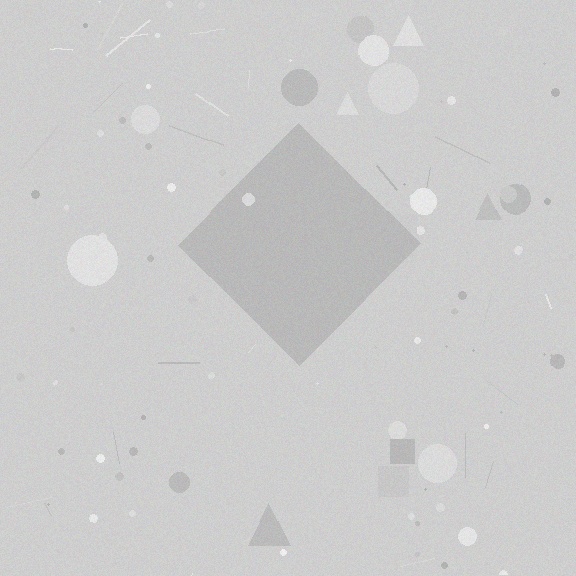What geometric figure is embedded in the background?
A diamond is embedded in the background.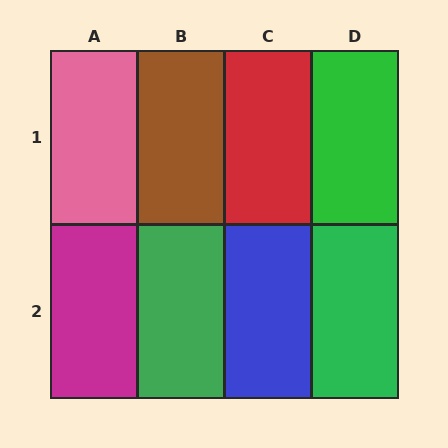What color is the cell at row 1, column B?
Brown.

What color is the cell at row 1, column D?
Green.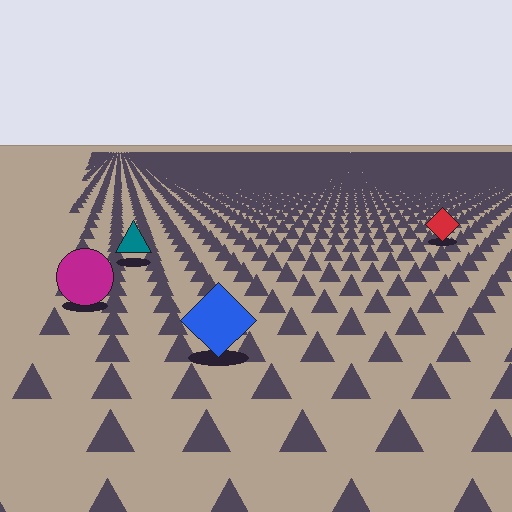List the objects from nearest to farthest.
From nearest to farthest: the blue diamond, the magenta circle, the teal triangle, the red diamond.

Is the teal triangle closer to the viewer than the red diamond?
Yes. The teal triangle is closer — you can tell from the texture gradient: the ground texture is coarser near it.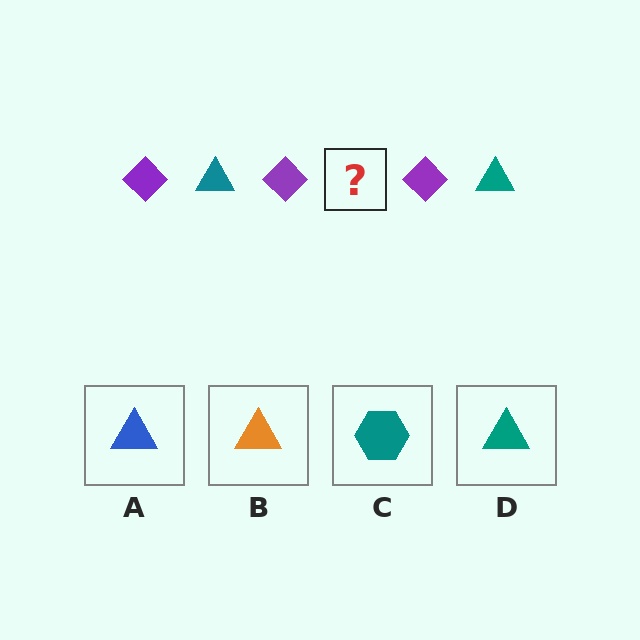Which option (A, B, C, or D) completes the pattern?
D.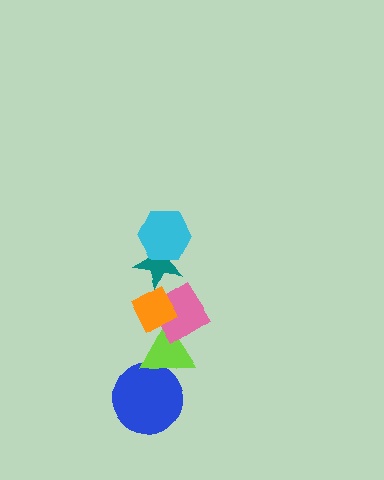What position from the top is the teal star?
The teal star is 2nd from the top.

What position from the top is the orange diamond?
The orange diamond is 3rd from the top.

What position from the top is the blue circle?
The blue circle is 6th from the top.